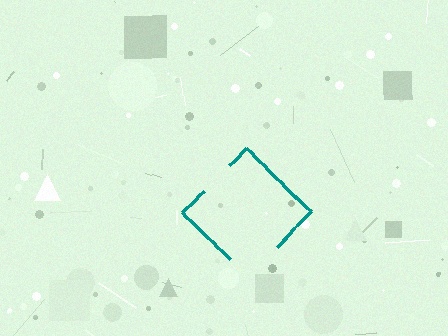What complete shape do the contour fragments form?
The contour fragments form a diamond.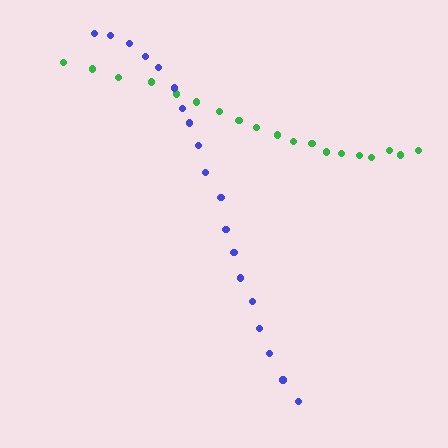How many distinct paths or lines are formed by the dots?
There are 2 distinct paths.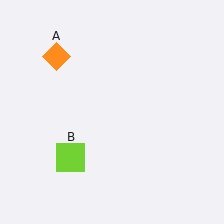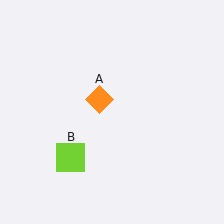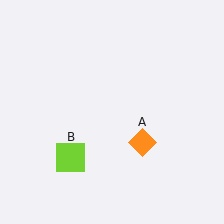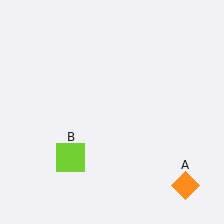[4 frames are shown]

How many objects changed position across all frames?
1 object changed position: orange diamond (object A).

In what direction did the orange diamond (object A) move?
The orange diamond (object A) moved down and to the right.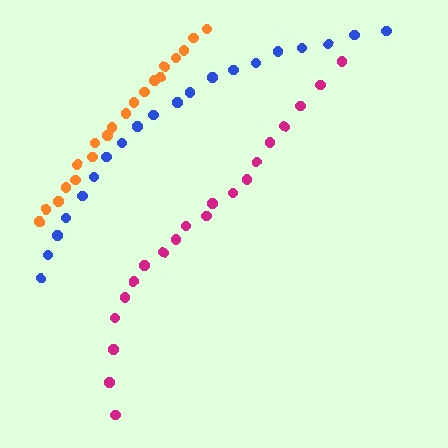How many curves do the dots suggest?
There are 3 distinct paths.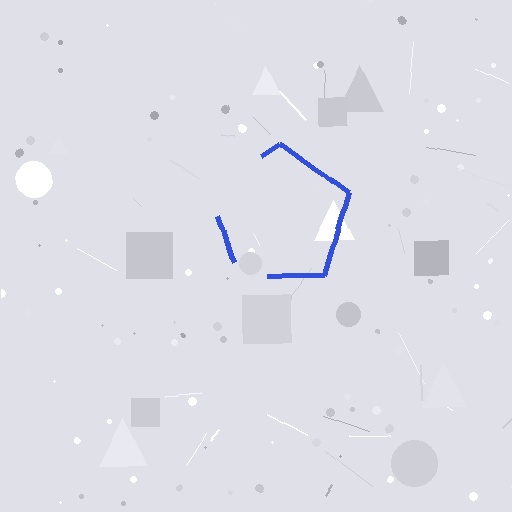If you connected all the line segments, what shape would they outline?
They would outline a pentagon.